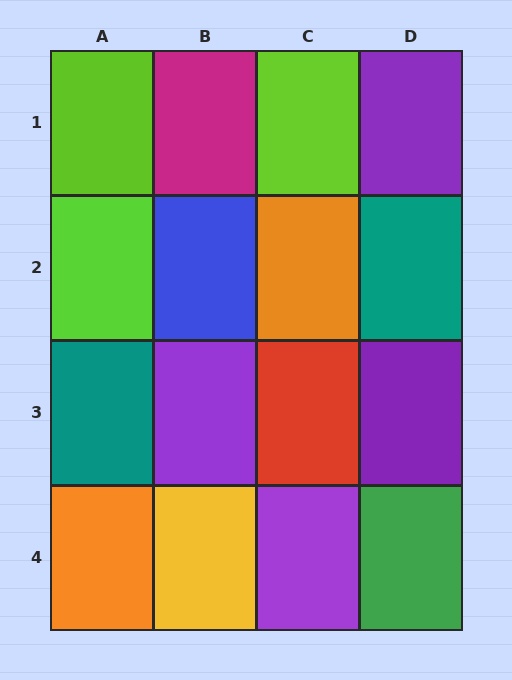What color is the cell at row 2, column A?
Lime.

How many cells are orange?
2 cells are orange.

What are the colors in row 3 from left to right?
Teal, purple, red, purple.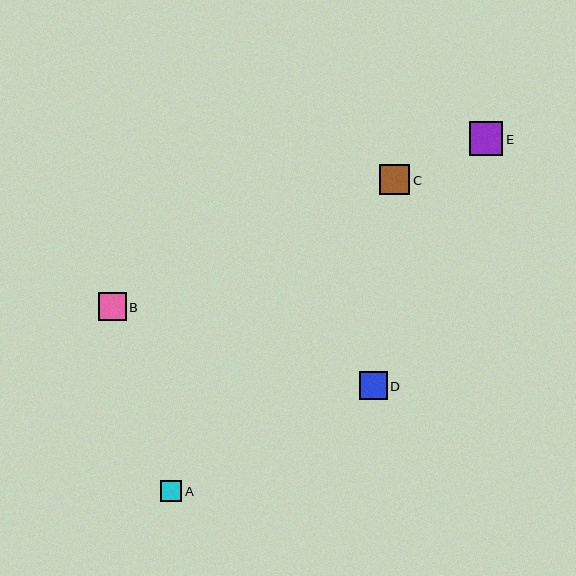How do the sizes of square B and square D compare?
Square B and square D are approximately the same size.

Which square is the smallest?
Square A is the smallest with a size of approximately 21 pixels.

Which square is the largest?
Square E is the largest with a size of approximately 33 pixels.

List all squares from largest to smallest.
From largest to smallest: E, C, B, D, A.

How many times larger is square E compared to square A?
Square E is approximately 1.6 times the size of square A.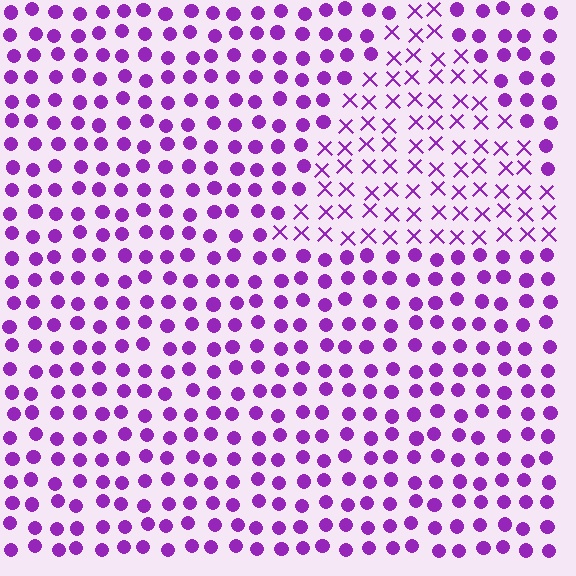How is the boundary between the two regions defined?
The boundary is defined by a change in element shape: X marks inside vs. circles outside. All elements share the same color and spacing.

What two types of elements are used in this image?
The image uses X marks inside the triangle region and circles outside it.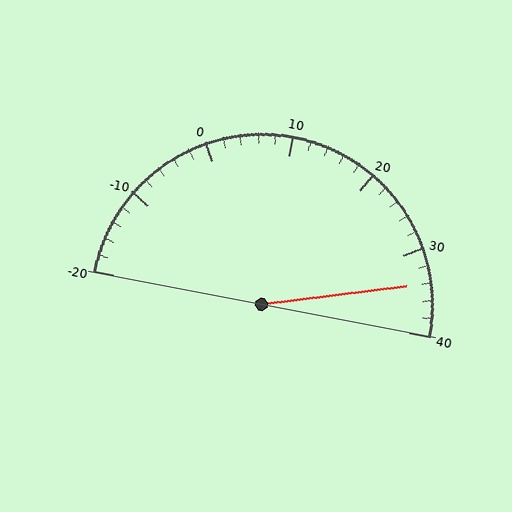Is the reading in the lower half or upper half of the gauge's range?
The reading is in the upper half of the range (-20 to 40).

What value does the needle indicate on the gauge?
The needle indicates approximately 34.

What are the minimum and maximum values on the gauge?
The gauge ranges from -20 to 40.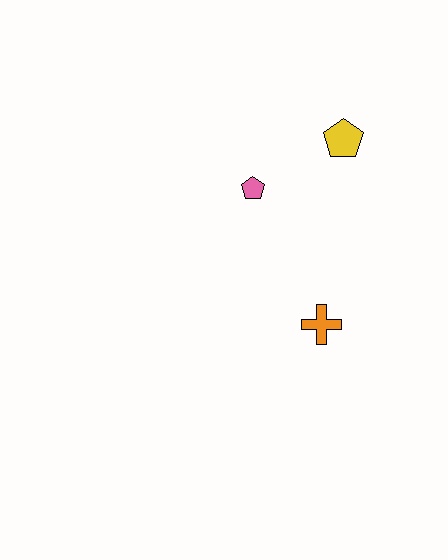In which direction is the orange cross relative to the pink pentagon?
The orange cross is below the pink pentagon.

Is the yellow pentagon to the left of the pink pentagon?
No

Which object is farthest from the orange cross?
The yellow pentagon is farthest from the orange cross.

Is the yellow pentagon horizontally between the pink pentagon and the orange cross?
No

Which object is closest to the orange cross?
The pink pentagon is closest to the orange cross.